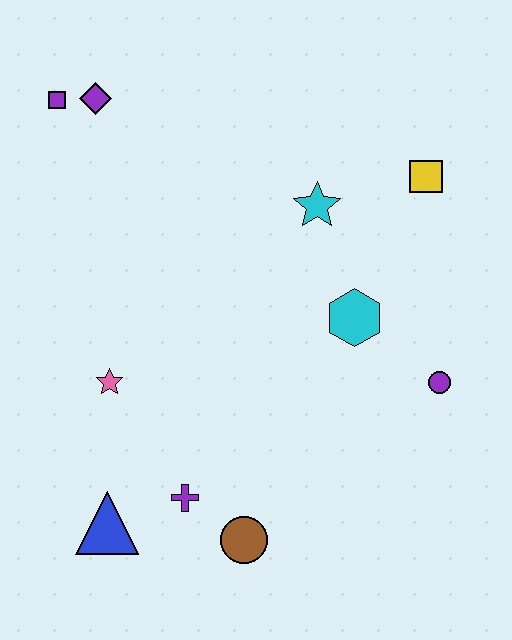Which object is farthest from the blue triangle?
The yellow square is farthest from the blue triangle.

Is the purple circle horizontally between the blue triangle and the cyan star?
No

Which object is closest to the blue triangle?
The purple cross is closest to the blue triangle.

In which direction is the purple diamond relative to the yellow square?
The purple diamond is to the left of the yellow square.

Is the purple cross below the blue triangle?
No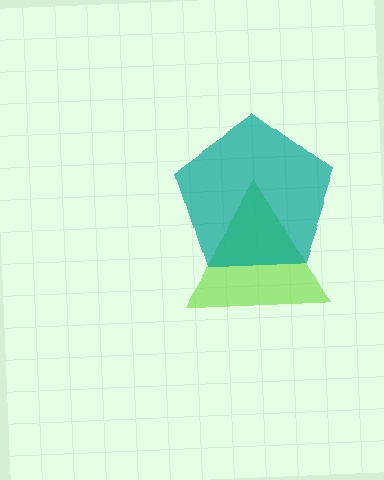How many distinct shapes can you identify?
There are 2 distinct shapes: a lime triangle, a teal pentagon.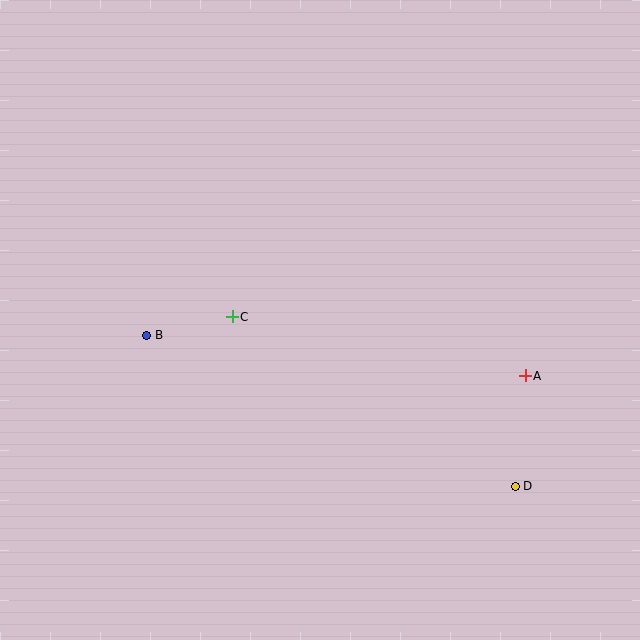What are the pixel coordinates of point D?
Point D is at (515, 486).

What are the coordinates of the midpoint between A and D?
The midpoint between A and D is at (520, 431).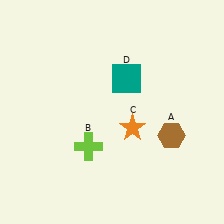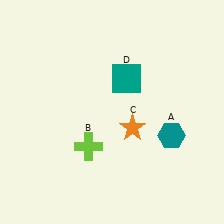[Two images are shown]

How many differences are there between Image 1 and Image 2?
There is 1 difference between the two images.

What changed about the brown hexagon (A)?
In Image 1, A is brown. In Image 2, it changed to teal.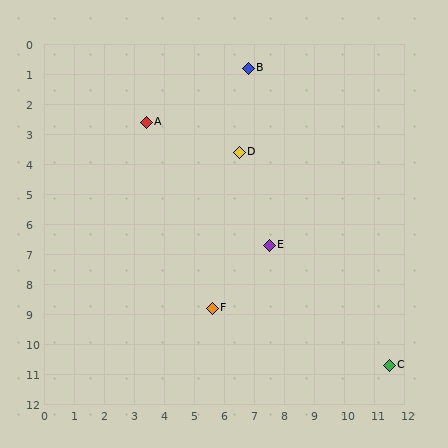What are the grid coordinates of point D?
Point D is at approximately (6.5, 3.6).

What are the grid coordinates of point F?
Point F is at approximately (5.6, 8.8).